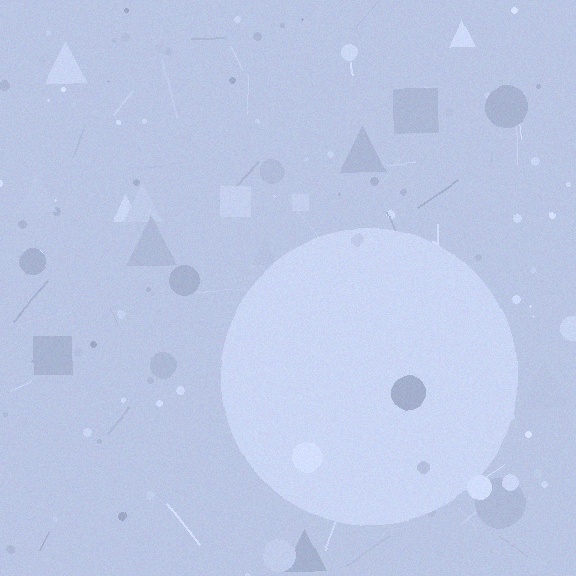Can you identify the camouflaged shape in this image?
The camouflaged shape is a circle.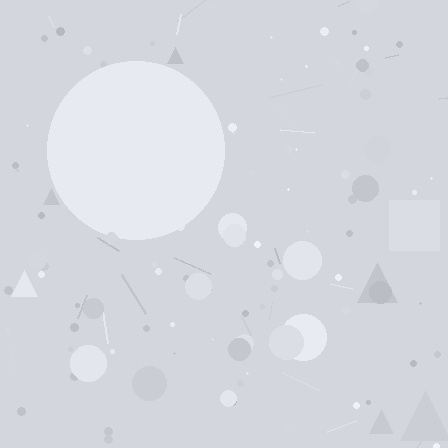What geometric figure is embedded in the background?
A circle is embedded in the background.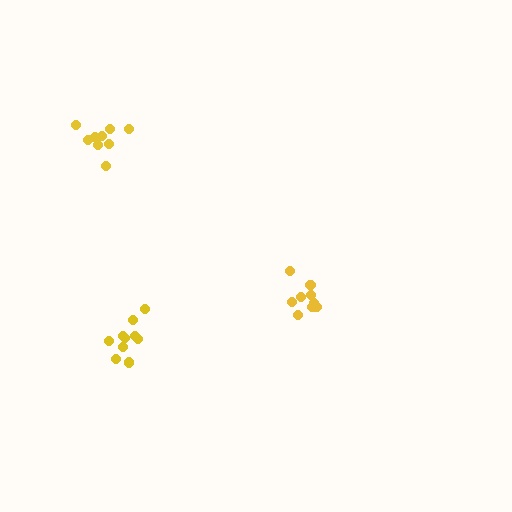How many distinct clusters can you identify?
There are 3 distinct clusters.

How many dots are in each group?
Group 1: 9 dots, Group 2: 9 dots, Group 3: 10 dots (28 total).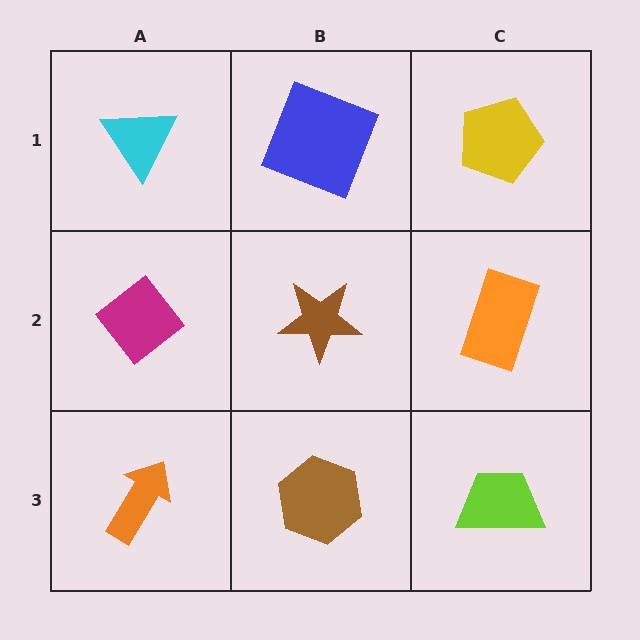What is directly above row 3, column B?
A brown star.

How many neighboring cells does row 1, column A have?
2.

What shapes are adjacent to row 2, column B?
A blue square (row 1, column B), a brown hexagon (row 3, column B), a magenta diamond (row 2, column A), an orange rectangle (row 2, column C).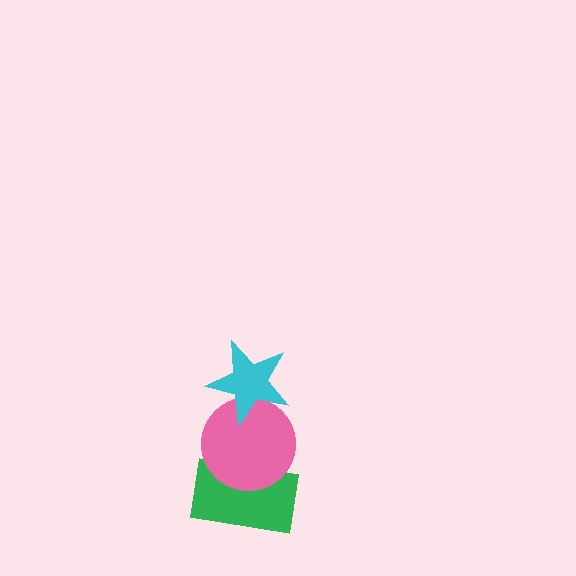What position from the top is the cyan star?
The cyan star is 1st from the top.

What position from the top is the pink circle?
The pink circle is 2nd from the top.